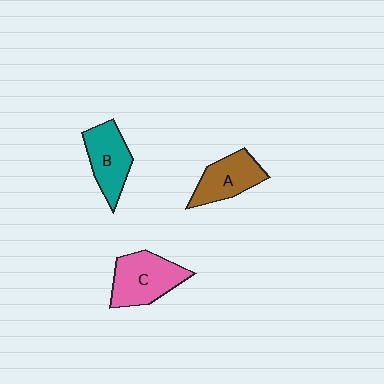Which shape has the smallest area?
Shape A (brown).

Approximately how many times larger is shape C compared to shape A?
Approximately 1.2 times.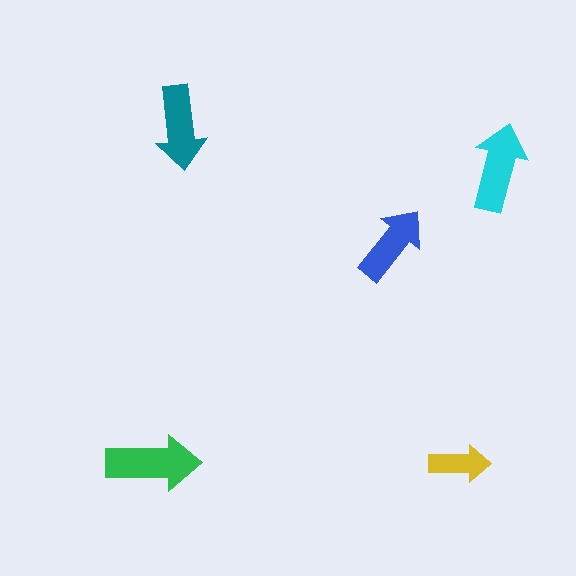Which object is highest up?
The teal arrow is topmost.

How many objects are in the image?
There are 5 objects in the image.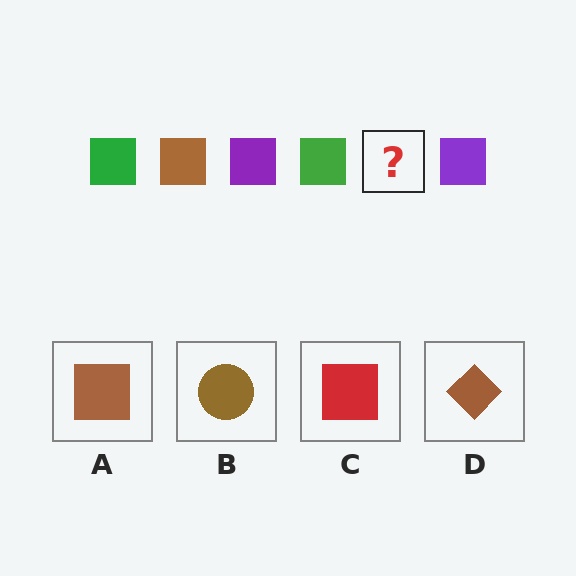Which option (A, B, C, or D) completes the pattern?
A.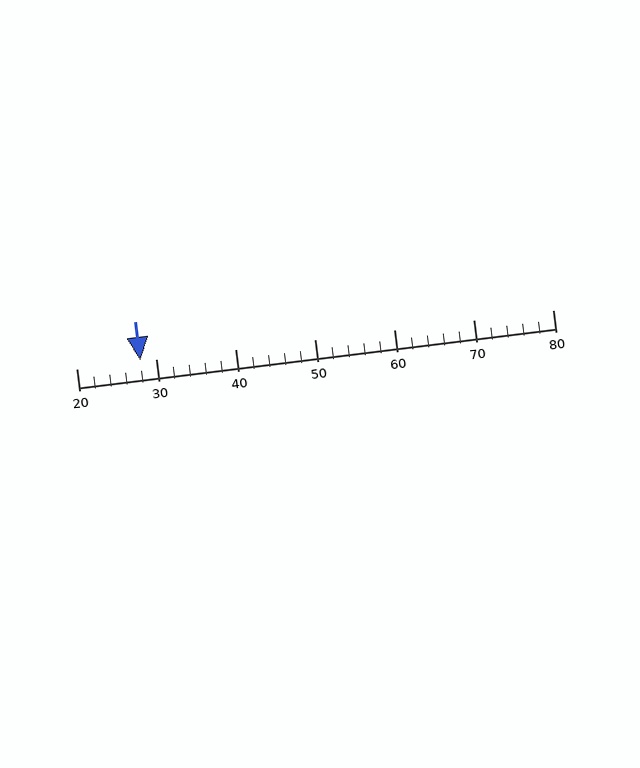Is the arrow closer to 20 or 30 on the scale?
The arrow is closer to 30.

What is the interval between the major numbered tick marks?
The major tick marks are spaced 10 units apart.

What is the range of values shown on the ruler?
The ruler shows values from 20 to 80.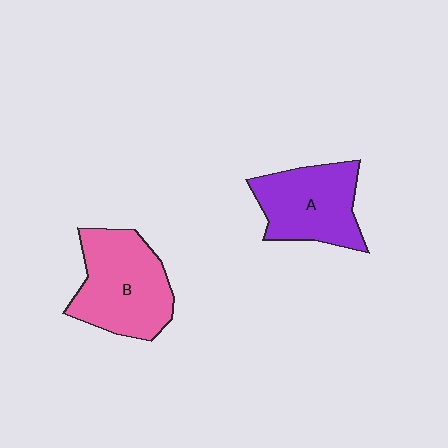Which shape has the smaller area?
Shape A (purple).